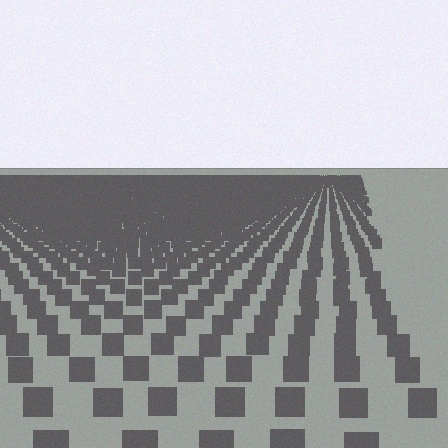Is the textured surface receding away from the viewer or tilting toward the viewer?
The surface is receding away from the viewer. Texture elements get smaller and denser toward the top.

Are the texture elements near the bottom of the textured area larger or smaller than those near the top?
Larger. Near the bottom, elements are closer to the viewer and appear at a bigger on-screen size.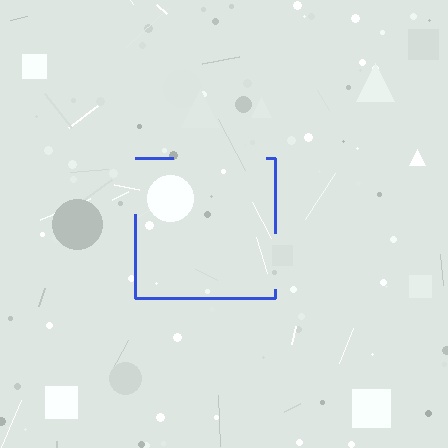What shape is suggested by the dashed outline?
The dashed outline suggests a square.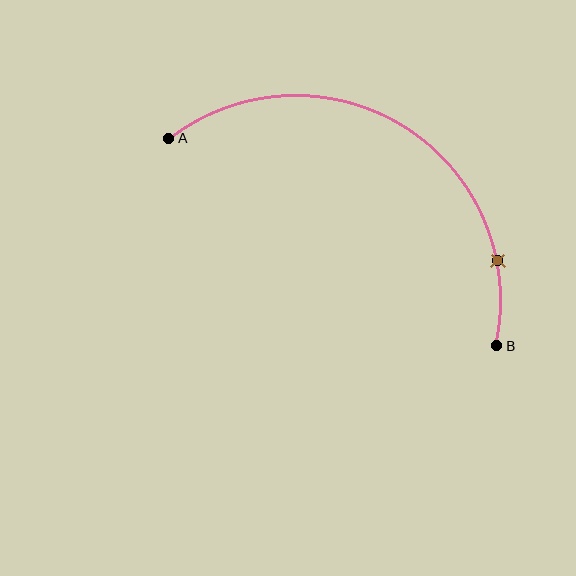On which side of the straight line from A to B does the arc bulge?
The arc bulges above the straight line connecting A and B.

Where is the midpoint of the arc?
The arc midpoint is the point on the curve farthest from the straight line joining A and B. It sits above that line.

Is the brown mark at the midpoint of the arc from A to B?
No. The brown mark lies on the arc but is closer to endpoint B. The arc midpoint would be at the point on the curve equidistant along the arc from both A and B.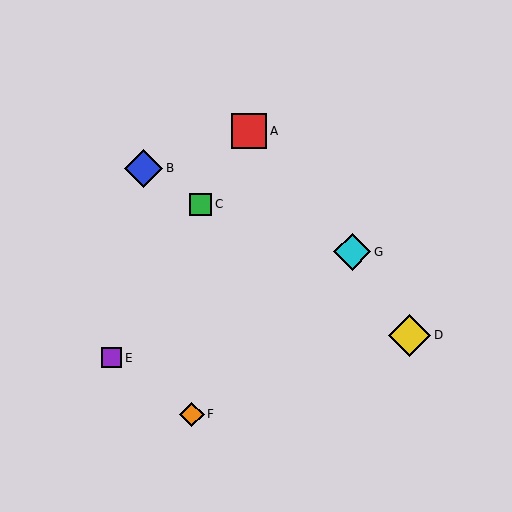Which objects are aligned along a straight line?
Objects B, C, D are aligned along a straight line.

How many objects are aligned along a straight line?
3 objects (B, C, D) are aligned along a straight line.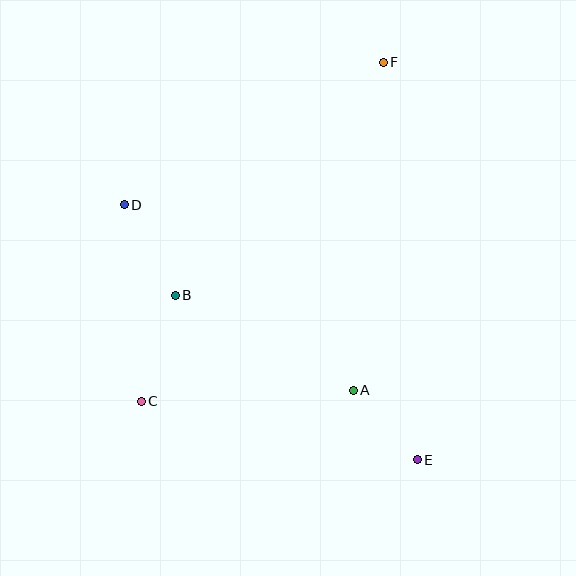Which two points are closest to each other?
Points A and E are closest to each other.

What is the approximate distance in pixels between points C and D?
The distance between C and D is approximately 197 pixels.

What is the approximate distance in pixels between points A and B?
The distance between A and B is approximately 202 pixels.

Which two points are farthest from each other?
Points C and F are farthest from each other.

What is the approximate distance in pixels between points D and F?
The distance between D and F is approximately 296 pixels.